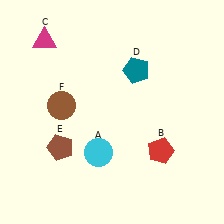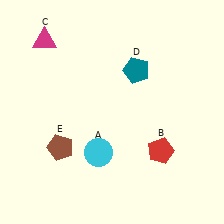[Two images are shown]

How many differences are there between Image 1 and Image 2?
There is 1 difference between the two images.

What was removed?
The brown circle (F) was removed in Image 2.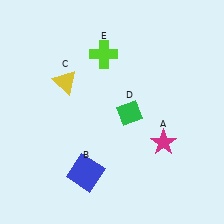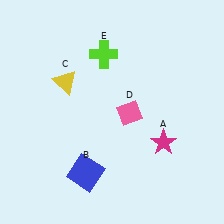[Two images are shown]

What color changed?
The diamond (D) changed from green in Image 1 to pink in Image 2.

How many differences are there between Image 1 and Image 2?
There is 1 difference between the two images.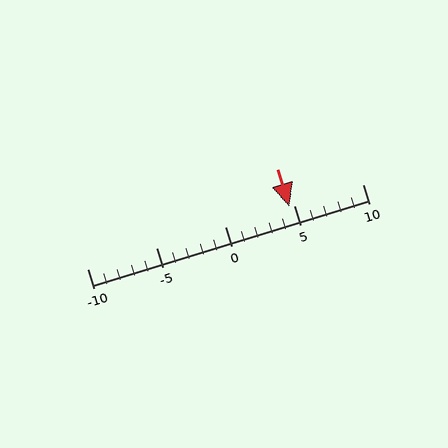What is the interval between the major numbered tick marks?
The major tick marks are spaced 5 units apart.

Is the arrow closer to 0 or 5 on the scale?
The arrow is closer to 5.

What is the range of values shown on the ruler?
The ruler shows values from -10 to 10.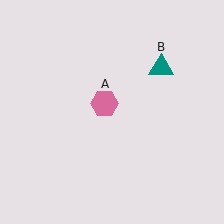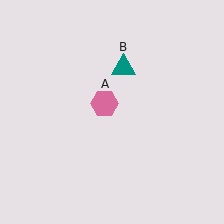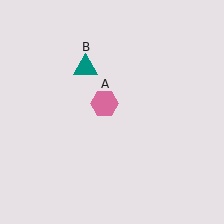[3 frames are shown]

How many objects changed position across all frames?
1 object changed position: teal triangle (object B).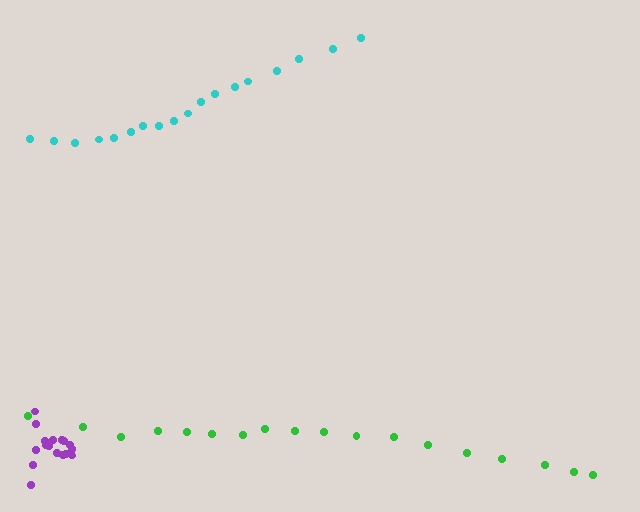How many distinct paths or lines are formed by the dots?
There are 3 distinct paths.